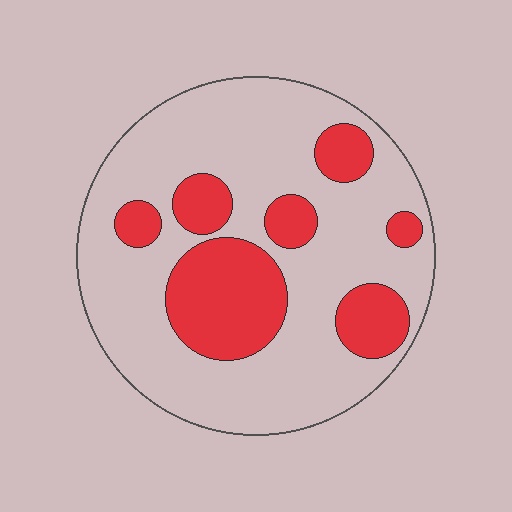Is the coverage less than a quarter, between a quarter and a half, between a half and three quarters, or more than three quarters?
Between a quarter and a half.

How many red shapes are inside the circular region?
7.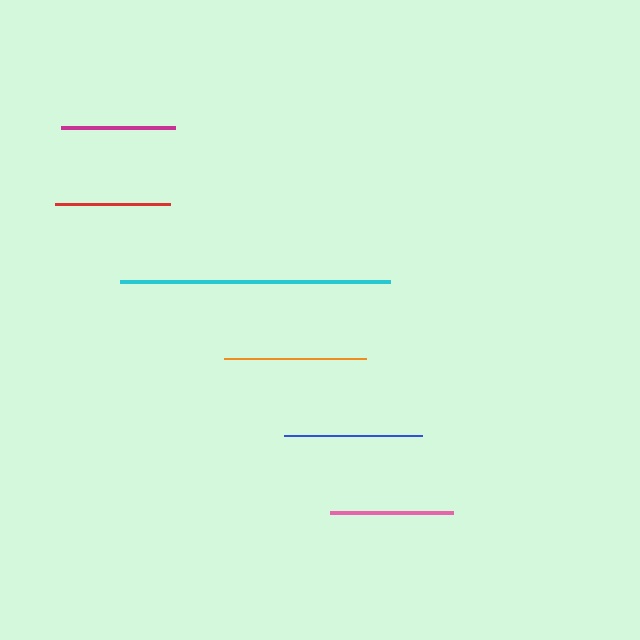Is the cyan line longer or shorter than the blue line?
The cyan line is longer than the blue line.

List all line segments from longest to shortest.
From longest to shortest: cyan, orange, blue, pink, red, magenta.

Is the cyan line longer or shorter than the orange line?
The cyan line is longer than the orange line.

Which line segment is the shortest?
The magenta line is the shortest at approximately 114 pixels.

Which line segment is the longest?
The cyan line is the longest at approximately 270 pixels.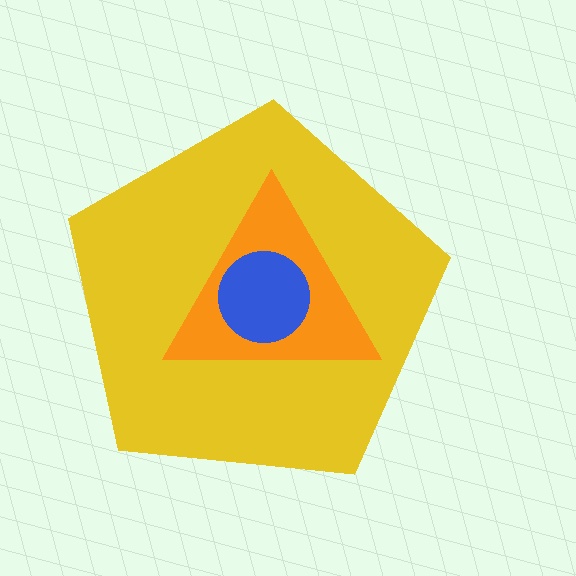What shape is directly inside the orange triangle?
The blue circle.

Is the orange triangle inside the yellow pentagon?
Yes.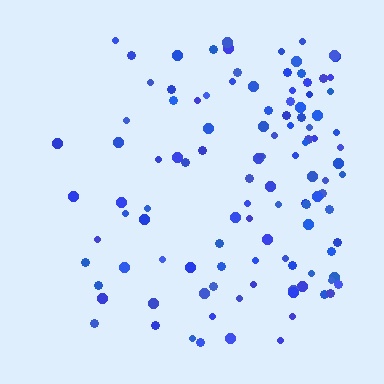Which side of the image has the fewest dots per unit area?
The left.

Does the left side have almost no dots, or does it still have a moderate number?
Still a moderate number, just noticeably fewer than the right.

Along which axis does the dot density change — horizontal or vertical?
Horizontal.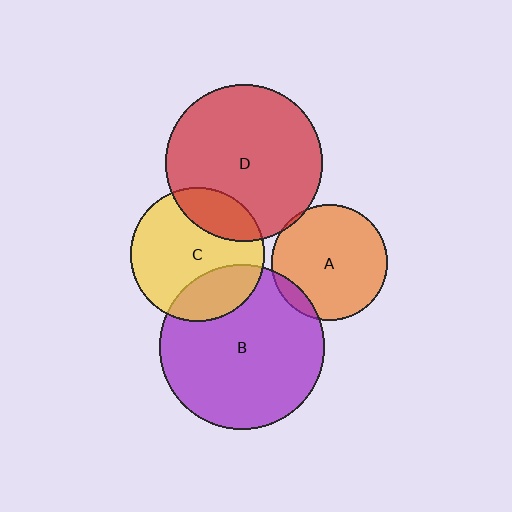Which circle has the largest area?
Circle B (purple).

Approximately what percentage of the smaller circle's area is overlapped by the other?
Approximately 5%.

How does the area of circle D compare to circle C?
Approximately 1.4 times.